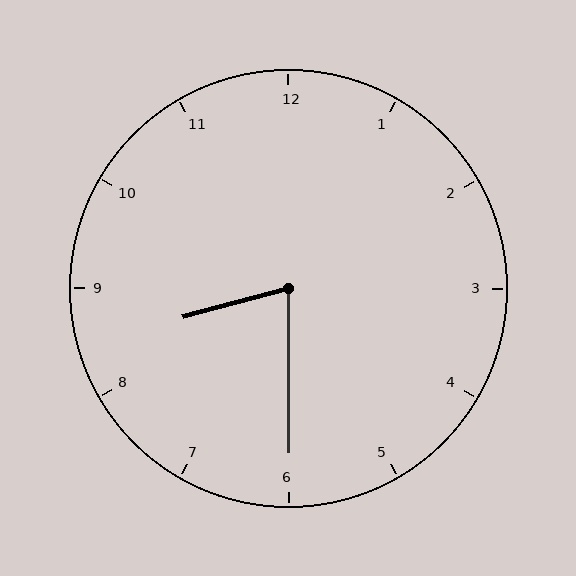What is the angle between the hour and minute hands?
Approximately 75 degrees.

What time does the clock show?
8:30.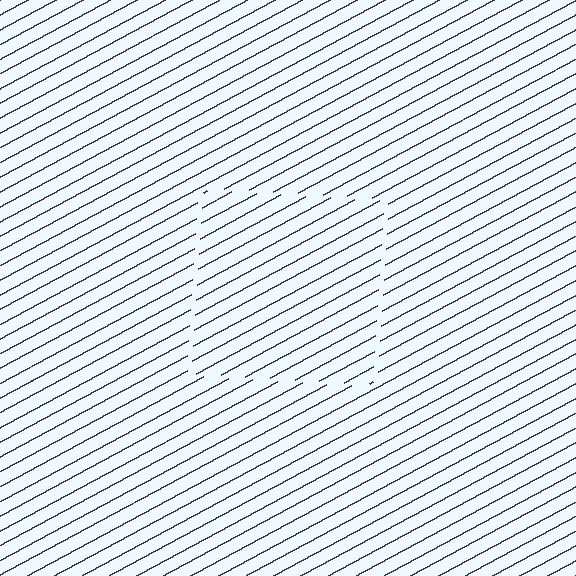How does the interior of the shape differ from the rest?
The interior of the shape contains the same grating, shifted by half a period — the contour is defined by the phase discontinuity where line-ends from the inner and outer gratings abut.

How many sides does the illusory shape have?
4 sides — the line-ends trace a square.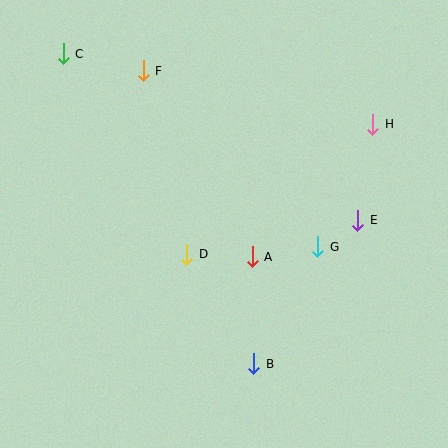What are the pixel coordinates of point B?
Point B is at (254, 364).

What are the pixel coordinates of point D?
Point D is at (187, 254).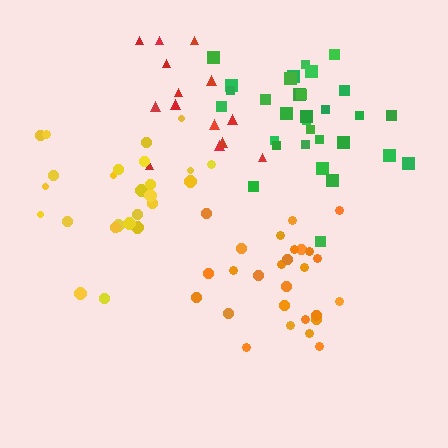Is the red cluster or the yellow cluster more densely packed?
Yellow.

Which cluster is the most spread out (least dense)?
Red.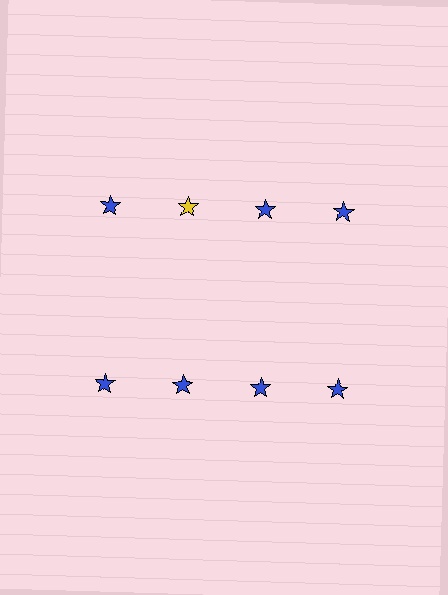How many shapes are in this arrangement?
There are 8 shapes arranged in a grid pattern.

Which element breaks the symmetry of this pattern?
The yellow star in the top row, second from left column breaks the symmetry. All other shapes are blue stars.